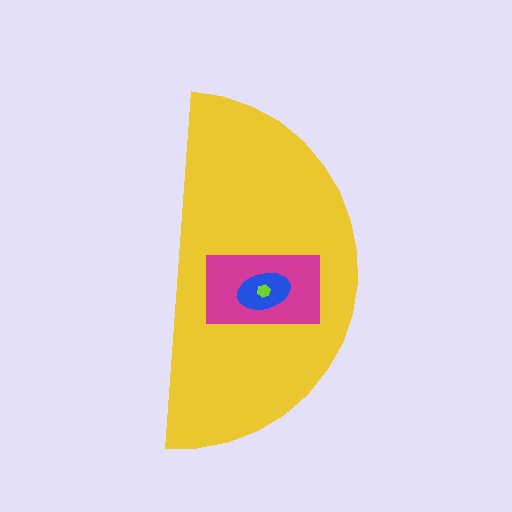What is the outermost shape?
The yellow semicircle.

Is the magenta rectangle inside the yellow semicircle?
Yes.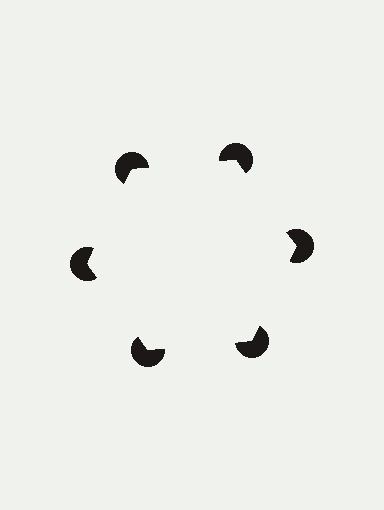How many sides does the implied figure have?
6 sides.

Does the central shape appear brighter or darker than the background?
It typically appears slightly brighter than the background, even though no actual brightness change is drawn.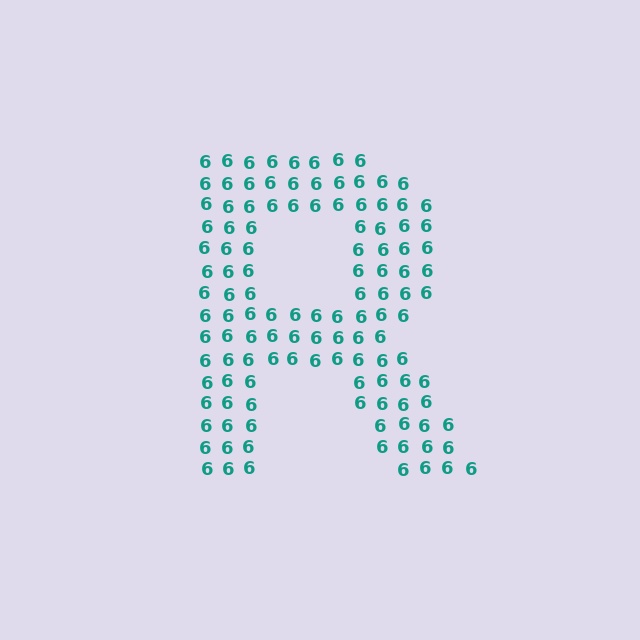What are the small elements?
The small elements are digit 6's.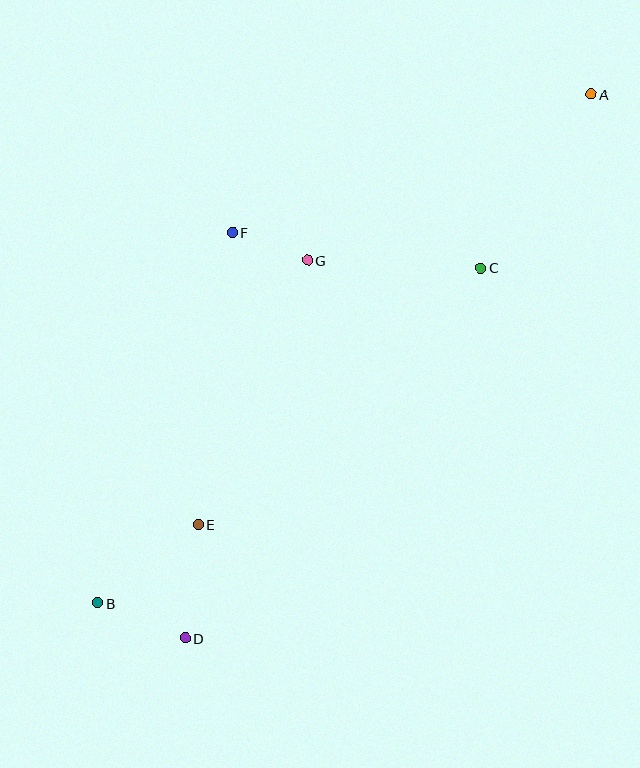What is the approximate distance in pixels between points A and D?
The distance between A and D is approximately 679 pixels.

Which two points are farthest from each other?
Points A and B are farthest from each other.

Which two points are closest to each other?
Points F and G are closest to each other.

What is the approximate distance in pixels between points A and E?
The distance between A and E is approximately 583 pixels.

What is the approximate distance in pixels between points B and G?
The distance between B and G is approximately 402 pixels.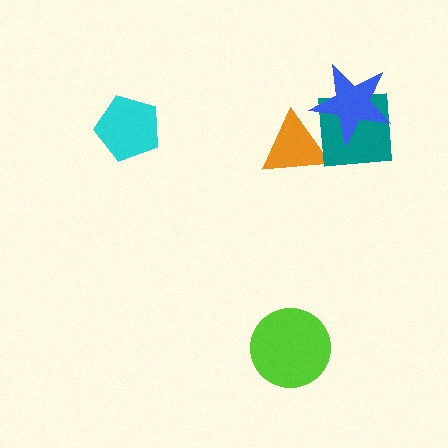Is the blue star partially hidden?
No, no other shape covers it.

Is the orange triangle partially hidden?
Yes, it is partially covered by another shape.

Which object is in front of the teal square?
The blue star is in front of the teal square.